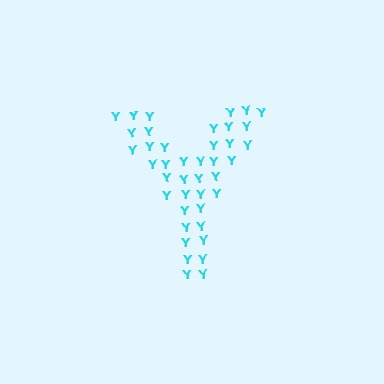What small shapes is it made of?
It is made of small letter Y's.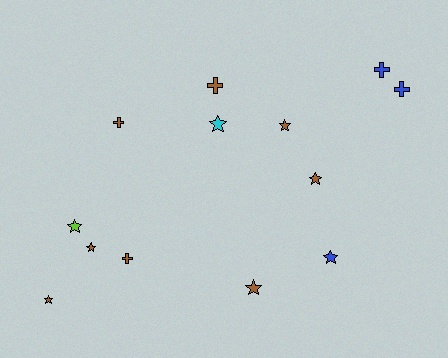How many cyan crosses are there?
There are no cyan crosses.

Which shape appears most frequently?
Star, with 8 objects.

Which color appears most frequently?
Brown, with 8 objects.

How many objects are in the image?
There are 13 objects.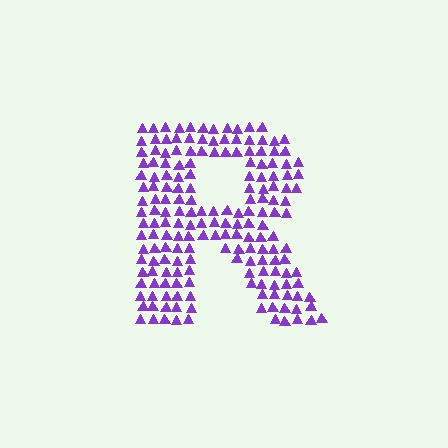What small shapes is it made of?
It is made of small triangles.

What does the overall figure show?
The overall figure shows the letter R.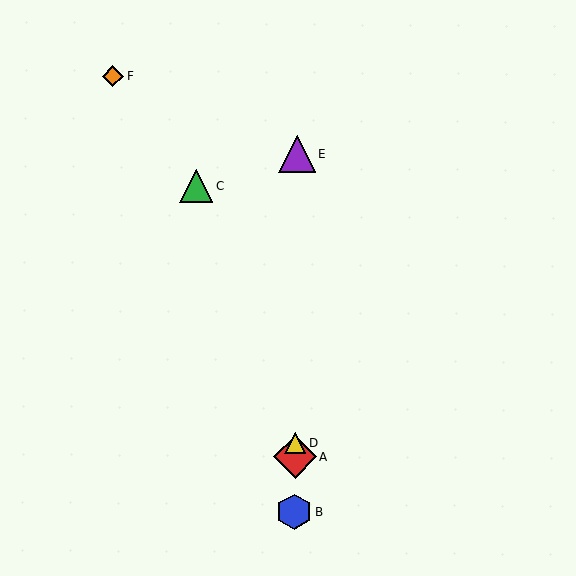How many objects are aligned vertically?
4 objects (A, B, D, E) are aligned vertically.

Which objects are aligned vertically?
Objects A, B, D, E are aligned vertically.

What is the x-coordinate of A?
Object A is at x≈295.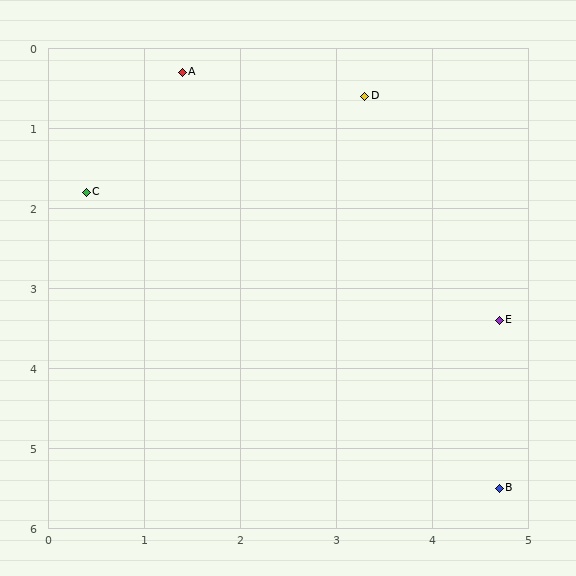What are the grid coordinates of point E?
Point E is at approximately (4.7, 3.4).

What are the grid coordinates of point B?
Point B is at approximately (4.7, 5.5).